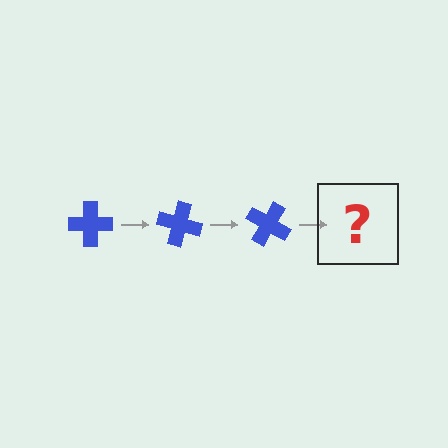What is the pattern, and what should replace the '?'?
The pattern is that the cross rotates 15 degrees each step. The '?' should be a blue cross rotated 45 degrees.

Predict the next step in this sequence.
The next step is a blue cross rotated 45 degrees.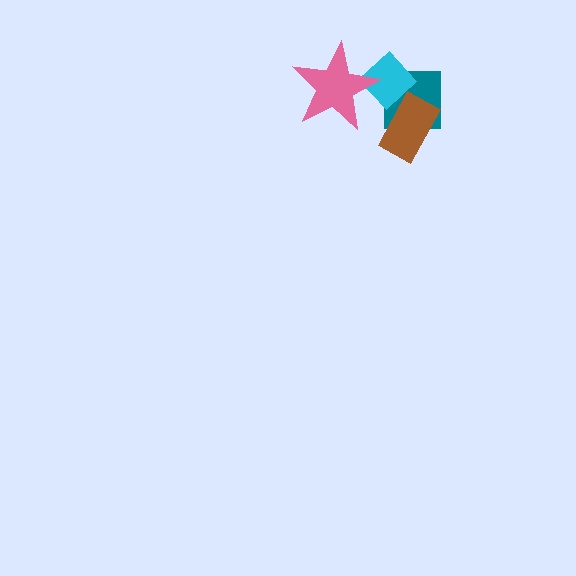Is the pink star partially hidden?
No, no other shape covers it.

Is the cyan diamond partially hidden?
Yes, it is partially covered by another shape.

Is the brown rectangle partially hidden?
Yes, it is partially covered by another shape.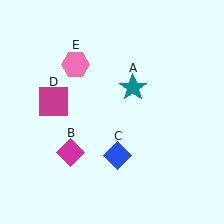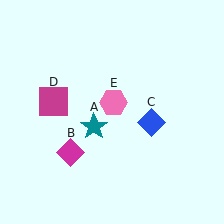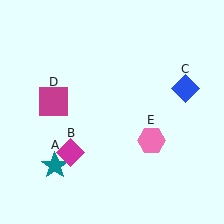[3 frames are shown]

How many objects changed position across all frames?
3 objects changed position: teal star (object A), blue diamond (object C), pink hexagon (object E).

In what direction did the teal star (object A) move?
The teal star (object A) moved down and to the left.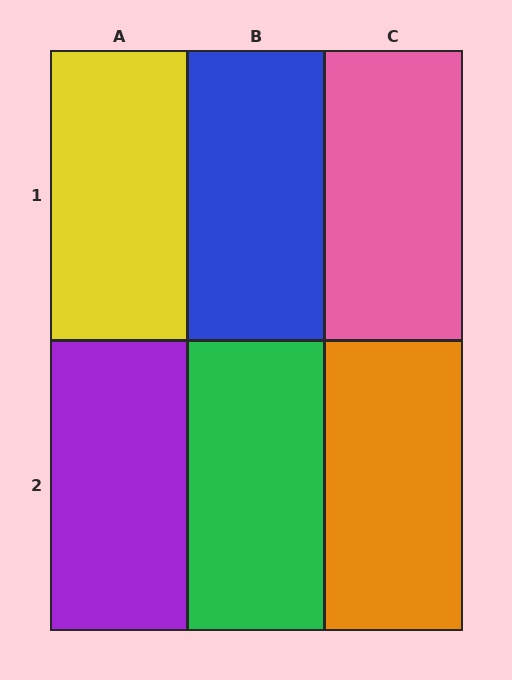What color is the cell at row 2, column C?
Orange.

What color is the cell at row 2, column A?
Purple.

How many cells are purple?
1 cell is purple.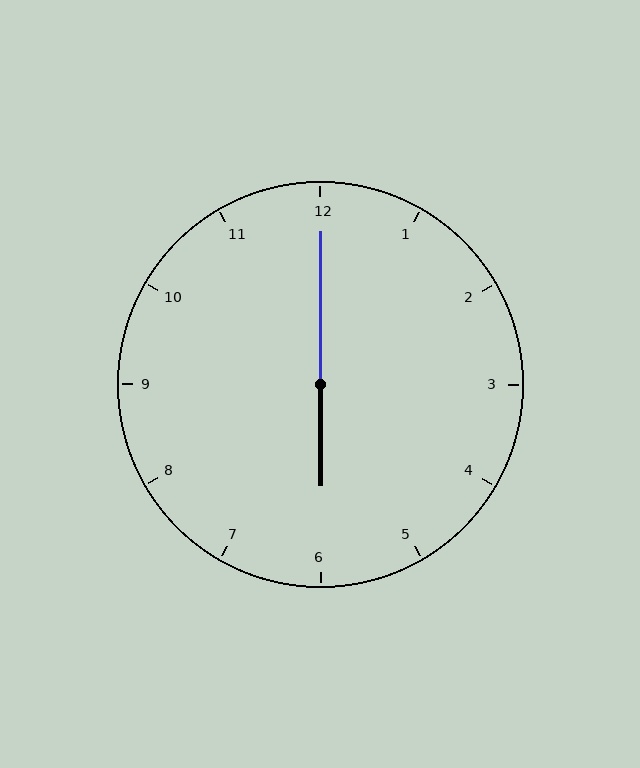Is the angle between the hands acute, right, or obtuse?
It is obtuse.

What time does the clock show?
6:00.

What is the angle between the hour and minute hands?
Approximately 180 degrees.